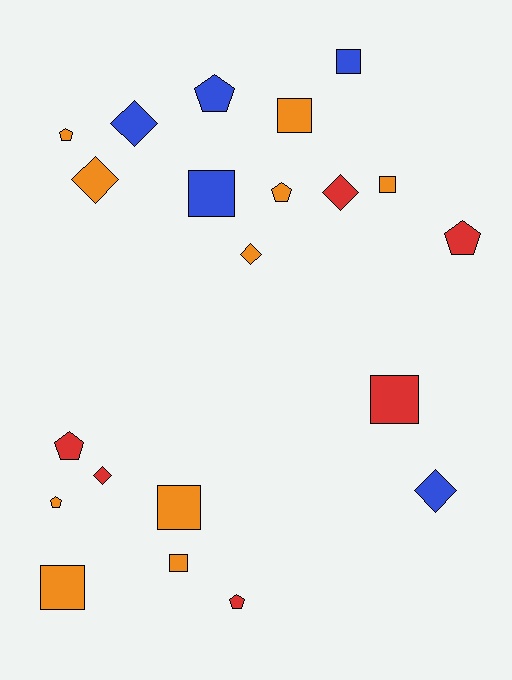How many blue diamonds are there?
There are 2 blue diamonds.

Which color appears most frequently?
Orange, with 10 objects.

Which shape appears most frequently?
Square, with 8 objects.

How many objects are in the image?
There are 21 objects.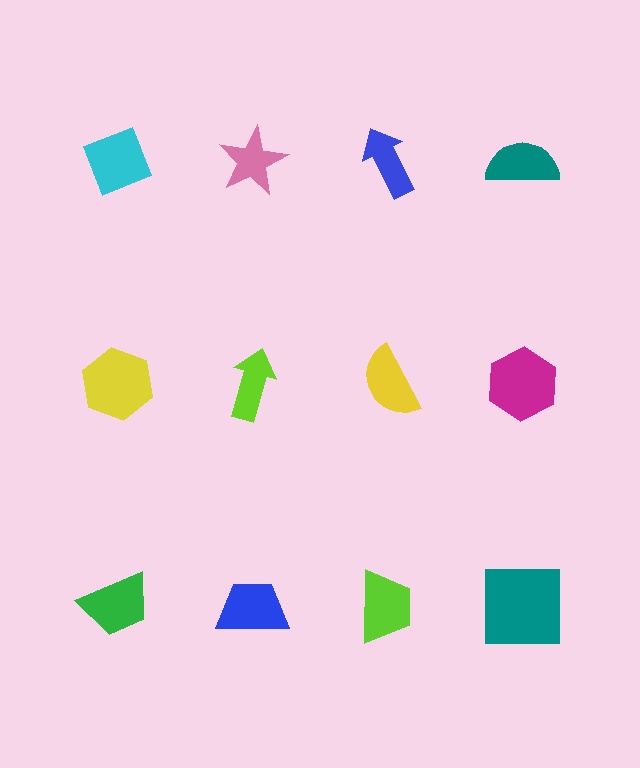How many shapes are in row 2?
4 shapes.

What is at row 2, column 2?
A lime arrow.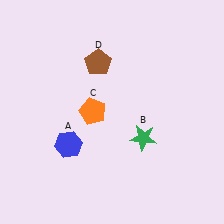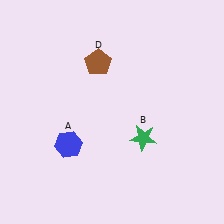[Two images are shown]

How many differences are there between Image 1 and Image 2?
There is 1 difference between the two images.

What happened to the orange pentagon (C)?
The orange pentagon (C) was removed in Image 2. It was in the top-left area of Image 1.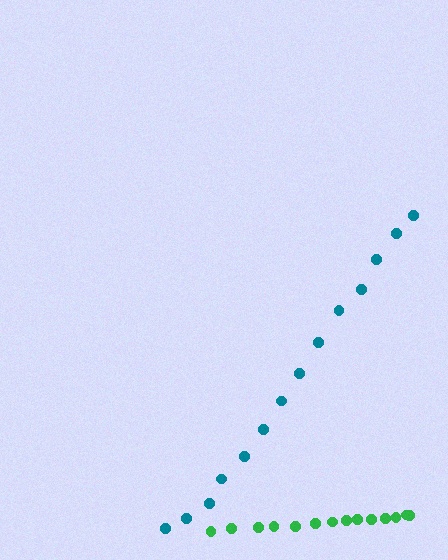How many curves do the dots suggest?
There are 2 distinct paths.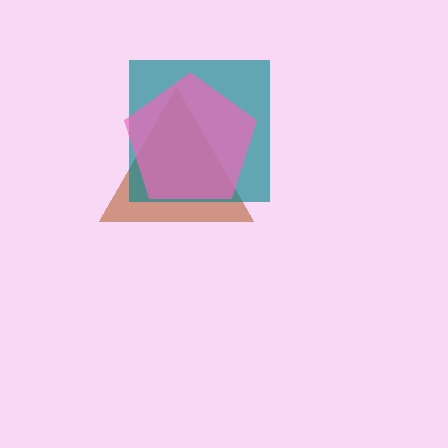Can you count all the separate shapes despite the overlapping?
Yes, there are 3 separate shapes.